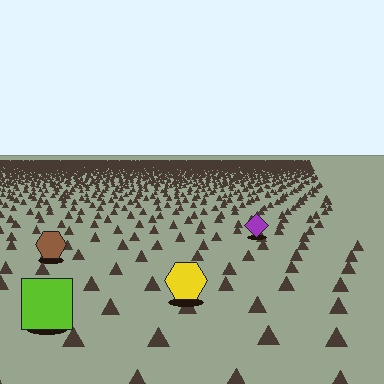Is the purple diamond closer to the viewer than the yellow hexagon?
No. The yellow hexagon is closer — you can tell from the texture gradient: the ground texture is coarser near it.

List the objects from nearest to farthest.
From nearest to farthest: the lime square, the yellow hexagon, the brown hexagon, the purple diamond.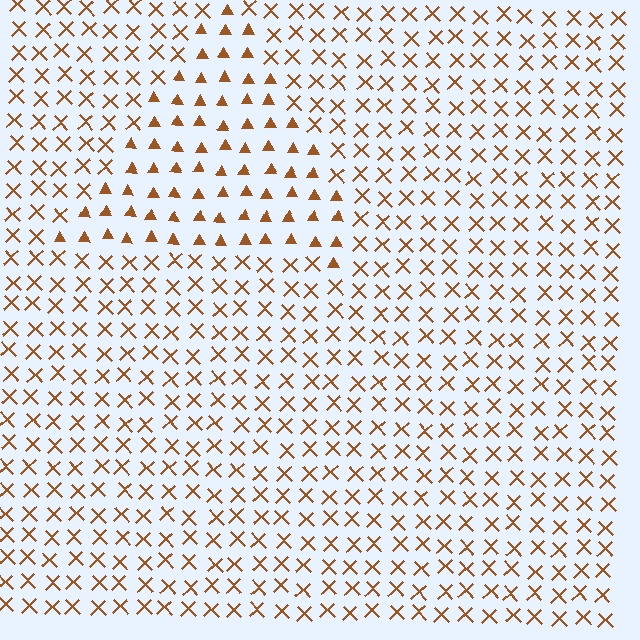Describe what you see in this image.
The image is filled with small brown elements arranged in a uniform grid. A triangle-shaped region contains triangles, while the surrounding area contains X marks. The boundary is defined purely by the change in element shape.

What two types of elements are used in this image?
The image uses triangles inside the triangle region and X marks outside it.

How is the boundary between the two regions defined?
The boundary is defined by a change in element shape: triangles inside vs. X marks outside. All elements share the same color and spacing.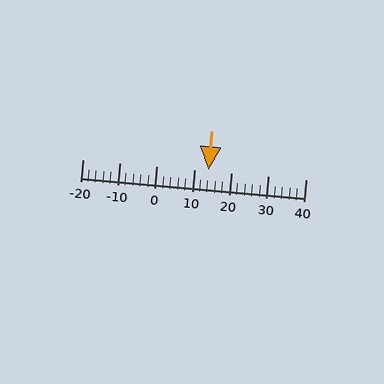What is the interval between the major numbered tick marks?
The major tick marks are spaced 10 units apart.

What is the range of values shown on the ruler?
The ruler shows values from -20 to 40.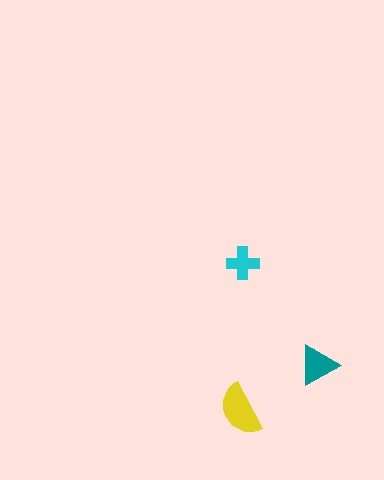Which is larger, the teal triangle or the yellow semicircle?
The yellow semicircle.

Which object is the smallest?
The cyan cross.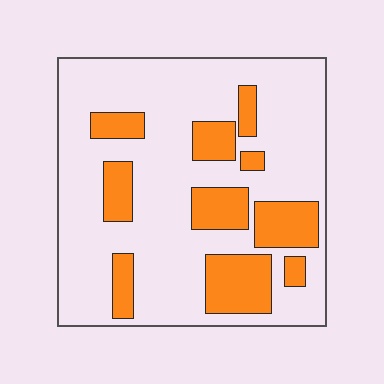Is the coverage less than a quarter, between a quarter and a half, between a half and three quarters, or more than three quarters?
Between a quarter and a half.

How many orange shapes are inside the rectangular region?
10.